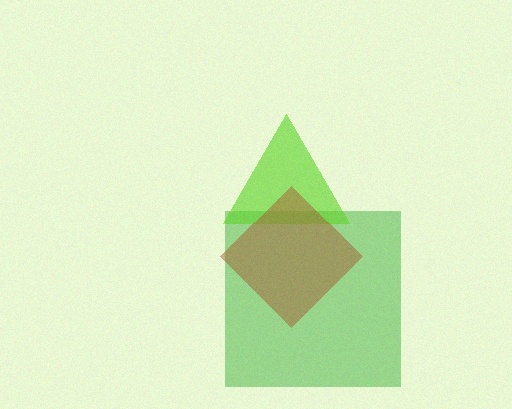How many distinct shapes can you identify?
There are 3 distinct shapes: a green square, a lime triangle, a brown diamond.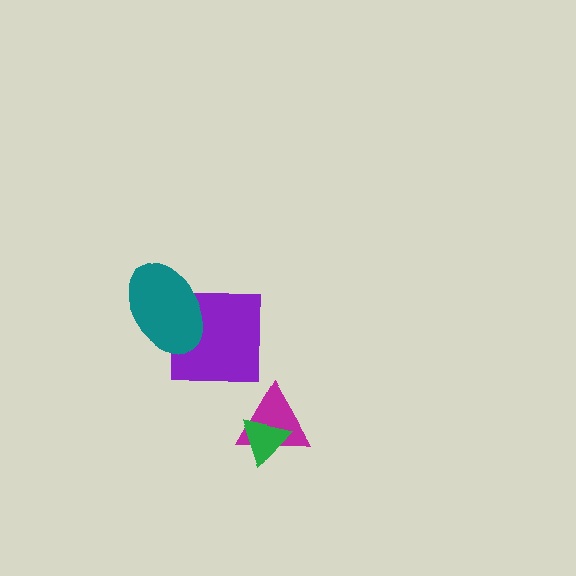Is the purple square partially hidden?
Yes, it is partially covered by another shape.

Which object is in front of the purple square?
The teal ellipse is in front of the purple square.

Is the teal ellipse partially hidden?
No, no other shape covers it.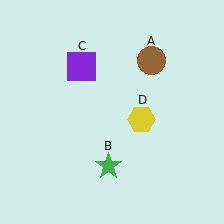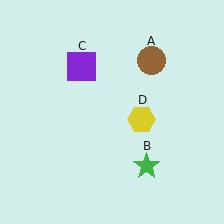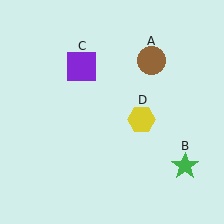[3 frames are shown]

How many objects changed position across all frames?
1 object changed position: green star (object B).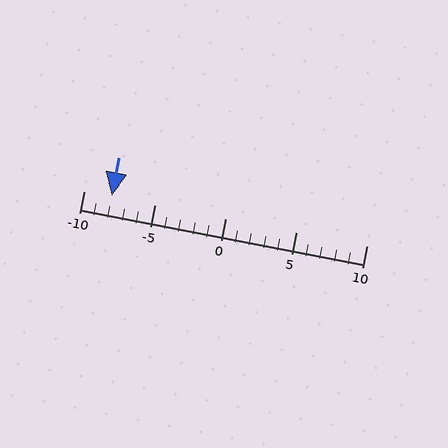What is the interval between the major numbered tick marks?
The major tick marks are spaced 5 units apart.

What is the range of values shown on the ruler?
The ruler shows values from -10 to 10.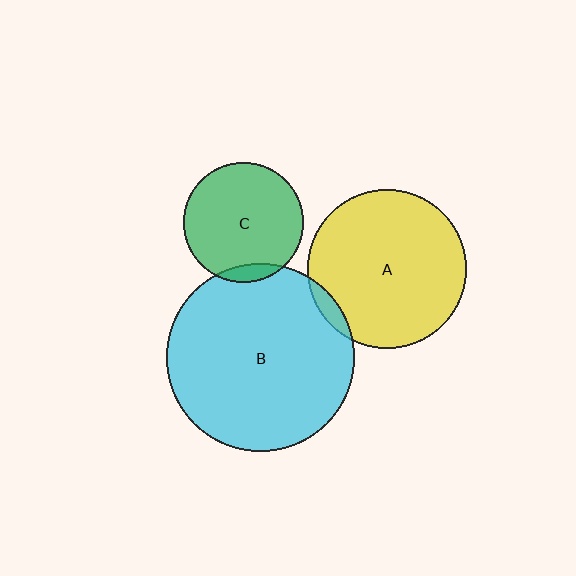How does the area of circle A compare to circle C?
Approximately 1.8 times.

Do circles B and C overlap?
Yes.